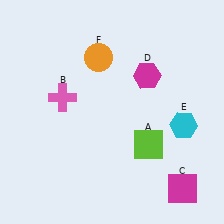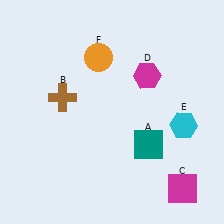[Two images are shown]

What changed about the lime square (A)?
In Image 1, A is lime. In Image 2, it changed to teal.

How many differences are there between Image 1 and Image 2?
There are 2 differences between the two images.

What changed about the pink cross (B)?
In Image 1, B is pink. In Image 2, it changed to brown.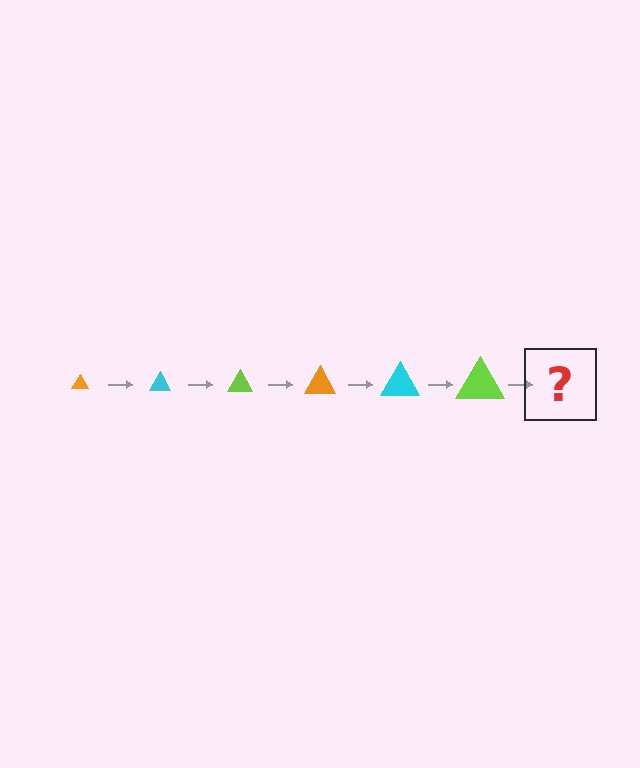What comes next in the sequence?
The next element should be an orange triangle, larger than the previous one.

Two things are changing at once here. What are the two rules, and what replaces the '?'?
The two rules are that the triangle grows larger each step and the color cycles through orange, cyan, and lime. The '?' should be an orange triangle, larger than the previous one.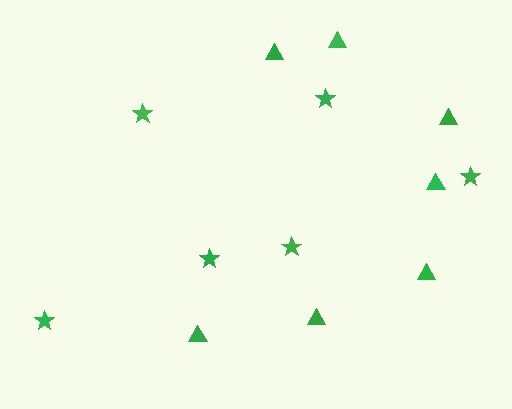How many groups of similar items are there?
There are 2 groups: one group of triangles (7) and one group of stars (6).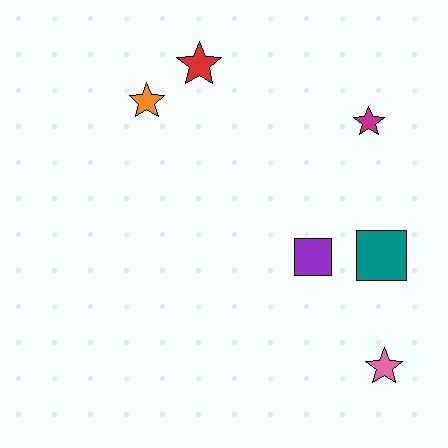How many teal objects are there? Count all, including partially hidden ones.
There is 1 teal object.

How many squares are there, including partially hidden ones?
There are 2 squares.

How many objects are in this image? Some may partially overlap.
There are 6 objects.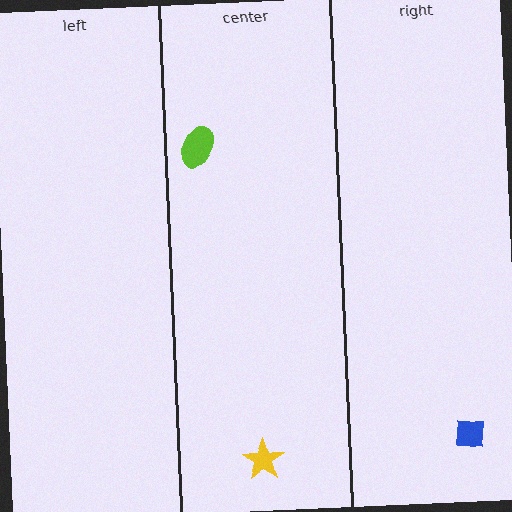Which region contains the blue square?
The right region.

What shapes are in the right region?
The blue square.